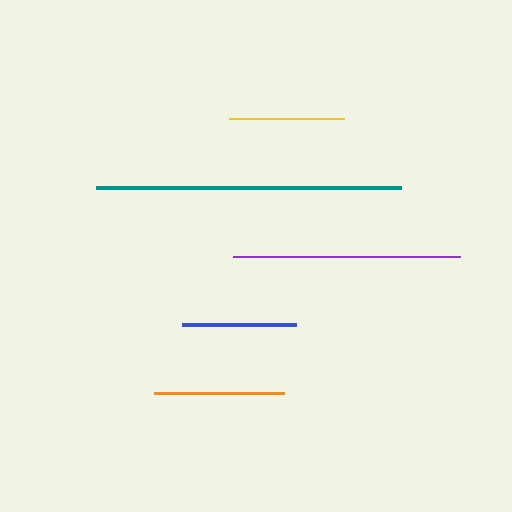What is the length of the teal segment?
The teal segment is approximately 305 pixels long.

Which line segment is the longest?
The teal line is the longest at approximately 305 pixels.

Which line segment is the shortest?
The blue line is the shortest at approximately 114 pixels.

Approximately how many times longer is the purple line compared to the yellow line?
The purple line is approximately 2.0 times the length of the yellow line.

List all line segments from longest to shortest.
From longest to shortest: teal, purple, orange, yellow, blue.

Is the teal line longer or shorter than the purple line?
The teal line is longer than the purple line.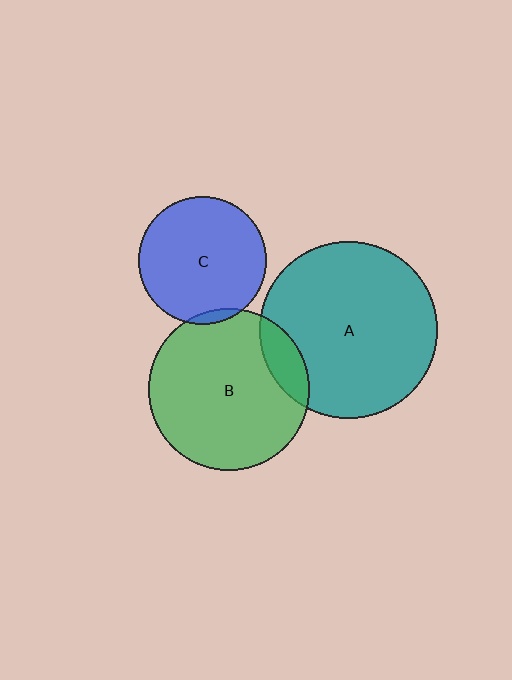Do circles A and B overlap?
Yes.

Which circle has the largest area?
Circle A (teal).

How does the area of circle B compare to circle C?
Approximately 1.6 times.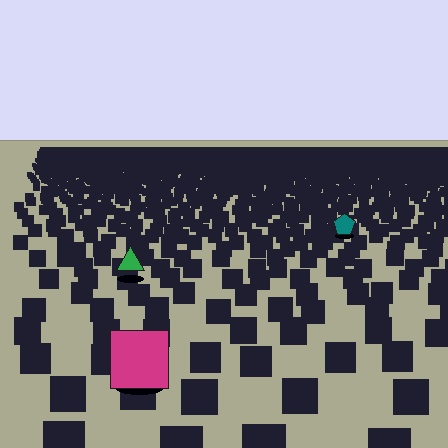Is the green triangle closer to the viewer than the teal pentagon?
Yes. The green triangle is closer — you can tell from the texture gradient: the ground texture is coarser near it.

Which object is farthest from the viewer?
The teal pentagon is farthest from the viewer. It appears smaller and the ground texture around it is denser.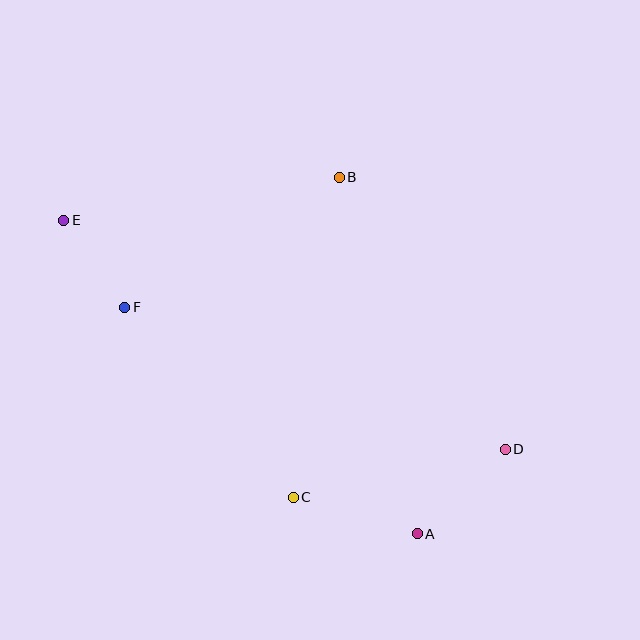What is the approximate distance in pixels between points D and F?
The distance between D and F is approximately 406 pixels.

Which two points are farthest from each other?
Points D and E are farthest from each other.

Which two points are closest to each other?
Points E and F are closest to each other.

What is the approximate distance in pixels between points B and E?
The distance between B and E is approximately 279 pixels.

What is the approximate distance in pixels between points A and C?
The distance between A and C is approximately 130 pixels.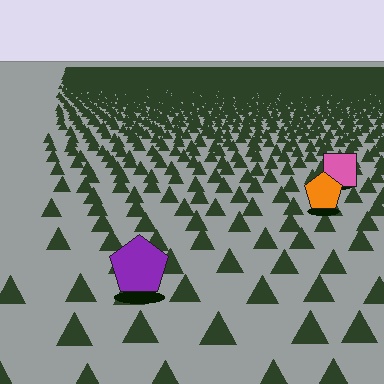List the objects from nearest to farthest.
From nearest to farthest: the purple pentagon, the orange pentagon, the pink square.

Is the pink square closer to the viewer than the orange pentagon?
No. The orange pentagon is closer — you can tell from the texture gradient: the ground texture is coarser near it.